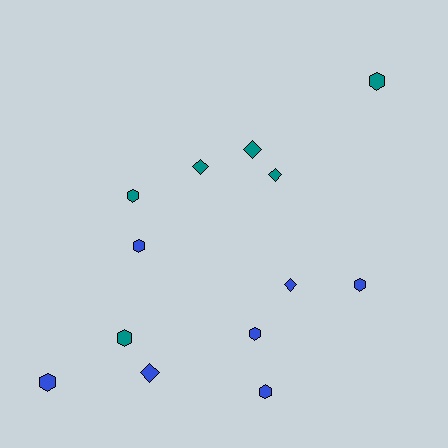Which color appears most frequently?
Blue, with 7 objects.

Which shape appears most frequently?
Hexagon, with 8 objects.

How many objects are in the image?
There are 13 objects.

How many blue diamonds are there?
There are 2 blue diamonds.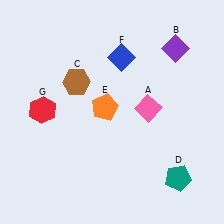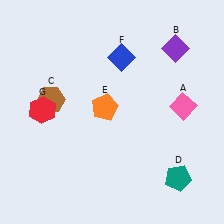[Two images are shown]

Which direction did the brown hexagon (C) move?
The brown hexagon (C) moved left.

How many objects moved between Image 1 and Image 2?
2 objects moved between the two images.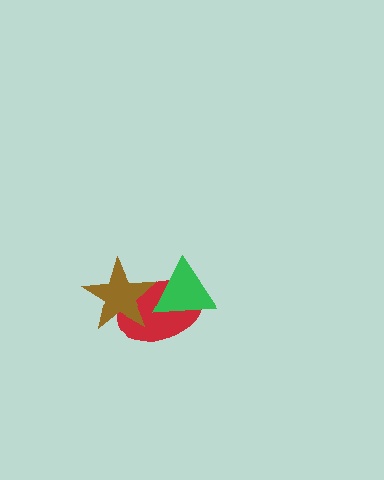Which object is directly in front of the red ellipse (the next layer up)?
The brown star is directly in front of the red ellipse.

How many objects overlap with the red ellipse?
2 objects overlap with the red ellipse.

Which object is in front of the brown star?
The green triangle is in front of the brown star.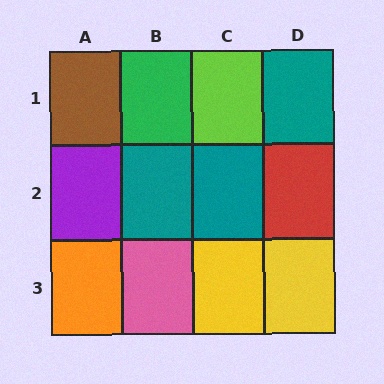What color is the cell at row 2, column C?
Teal.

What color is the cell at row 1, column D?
Teal.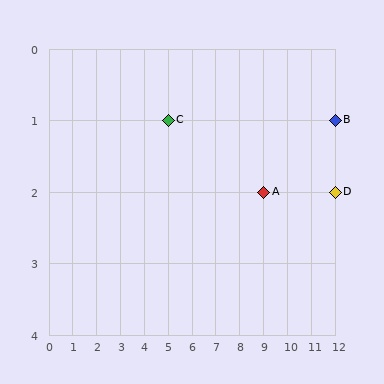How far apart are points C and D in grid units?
Points C and D are 7 columns and 1 row apart (about 7.1 grid units diagonally).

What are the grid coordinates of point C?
Point C is at grid coordinates (5, 1).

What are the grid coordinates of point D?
Point D is at grid coordinates (12, 2).